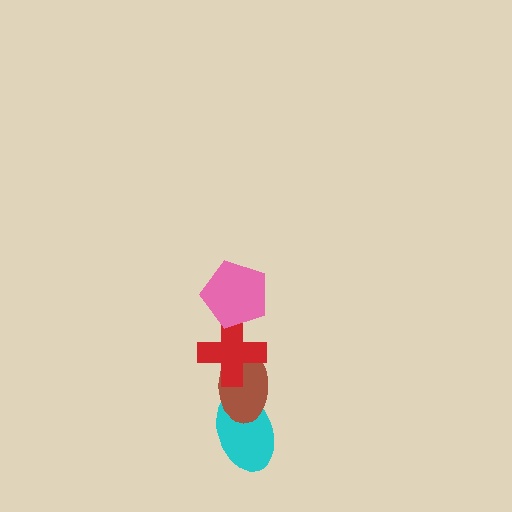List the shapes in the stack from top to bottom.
From top to bottom: the pink pentagon, the red cross, the brown ellipse, the cyan ellipse.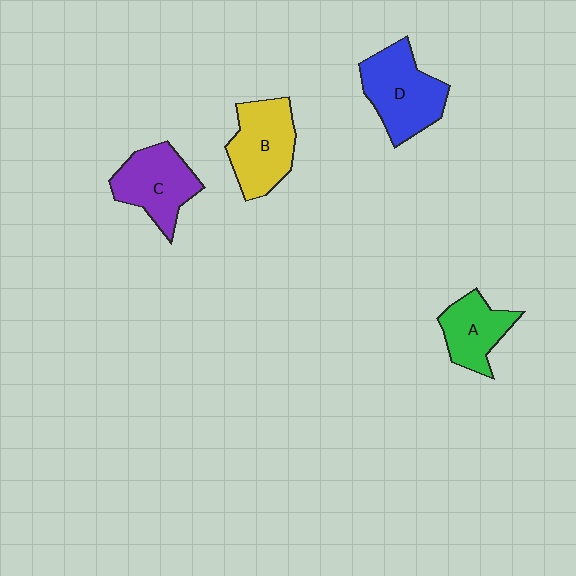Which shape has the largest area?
Shape D (blue).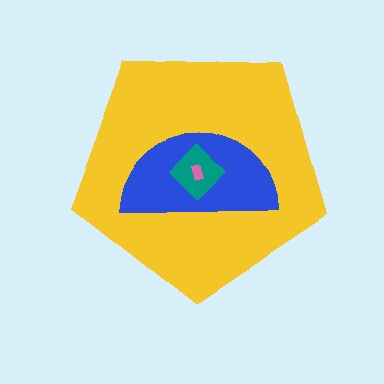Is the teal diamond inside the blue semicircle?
Yes.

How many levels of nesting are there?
4.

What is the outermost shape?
The yellow pentagon.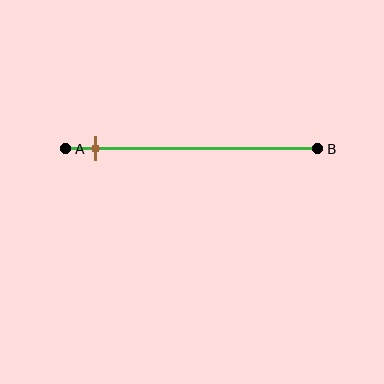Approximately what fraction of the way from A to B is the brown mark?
The brown mark is approximately 10% of the way from A to B.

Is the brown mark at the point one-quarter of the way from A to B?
No, the mark is at about 10% from A, not at the 25% one-quarter point.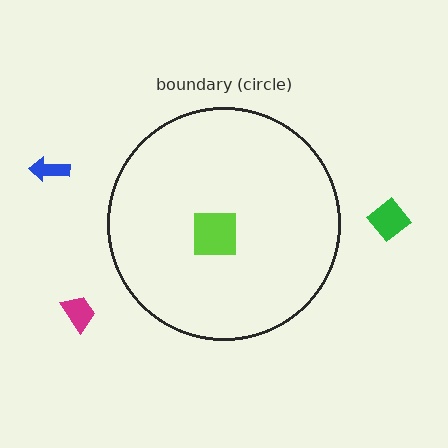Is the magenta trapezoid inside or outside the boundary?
Outside.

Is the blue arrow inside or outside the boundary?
Outside.